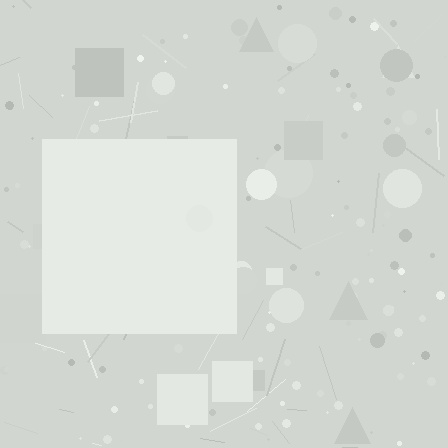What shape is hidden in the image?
A square is hidden in the image.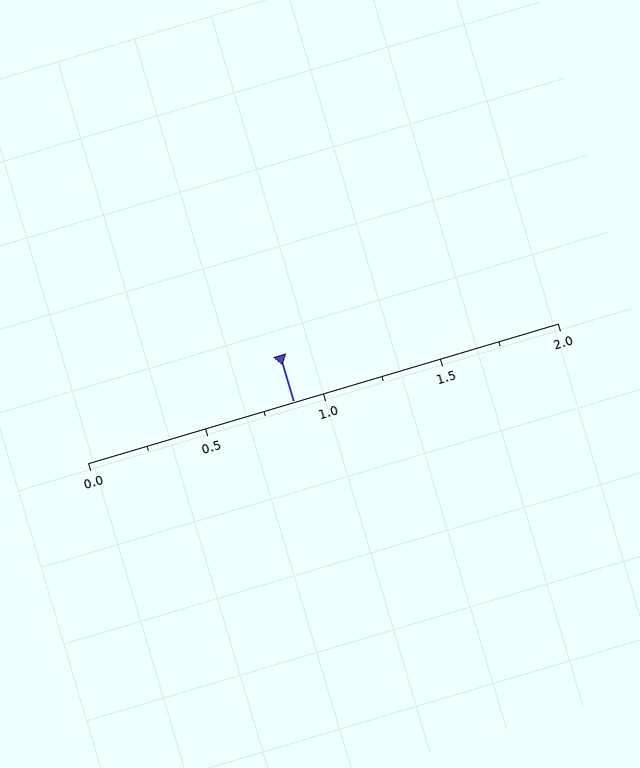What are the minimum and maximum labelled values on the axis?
The axis runs from 0.0 to 2.0.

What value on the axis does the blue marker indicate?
The marker indicates approximately 0.88.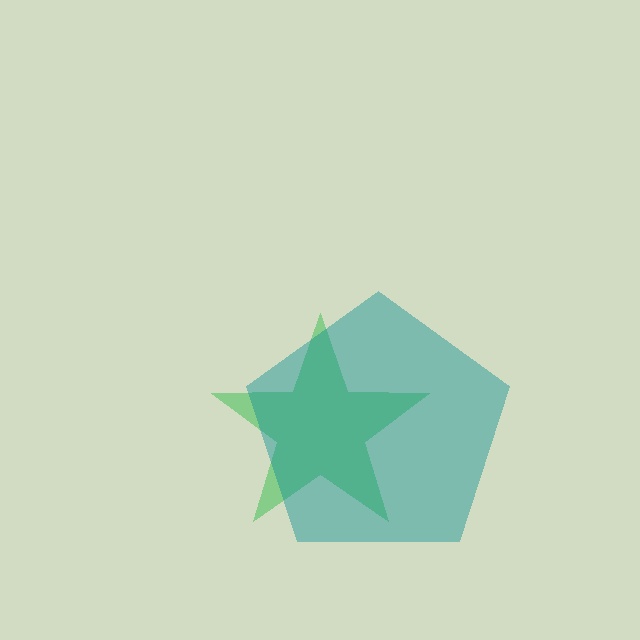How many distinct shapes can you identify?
There are 2 distinct shapes: a green star, a teal pentagon.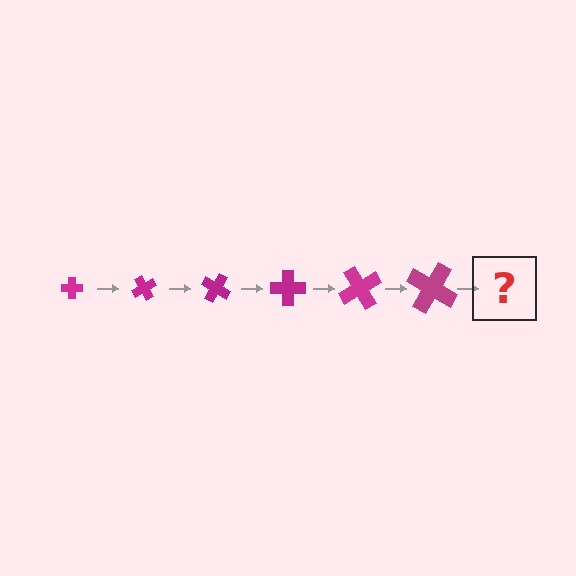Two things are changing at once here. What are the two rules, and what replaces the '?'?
The two rules are that the cross grows larger each step and it rotates 60 degrees each step. The '?' should be a cross, larger than the previous one and rotated 360 degrees from the start.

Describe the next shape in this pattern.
It should be a cross, larger than the previous one and rotated 360 degrees from the start.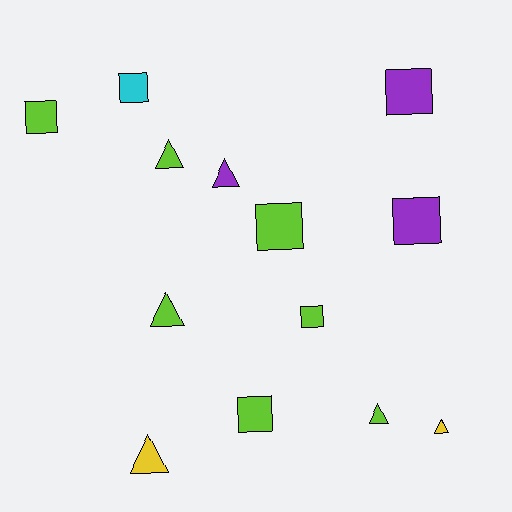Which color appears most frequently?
Lime, with 7 objects.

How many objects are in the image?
There are 13 objects.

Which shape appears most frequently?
Square, with 7 objects.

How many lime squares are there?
There are 4 lime squares.